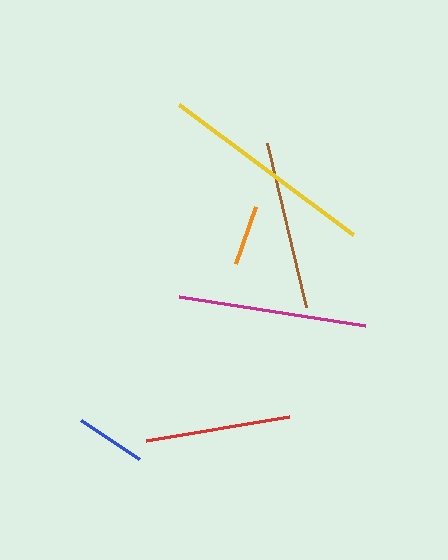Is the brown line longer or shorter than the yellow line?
The yellow line is longer than the brown line.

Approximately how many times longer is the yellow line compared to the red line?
The yellow line is approximately 1.5 times the length of the red line.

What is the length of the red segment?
The red segment is approximately 145 pixels long.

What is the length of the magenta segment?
The magenta segment is approximately 188 pixels long.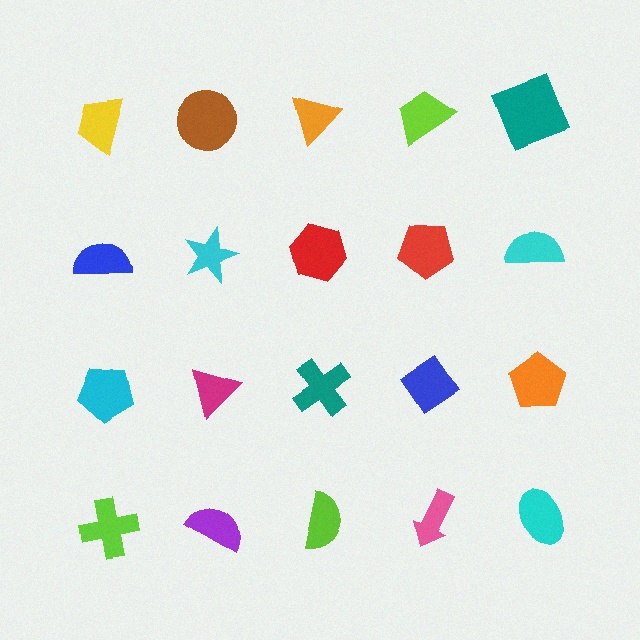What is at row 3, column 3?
A teal cross.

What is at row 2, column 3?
A red hexagon.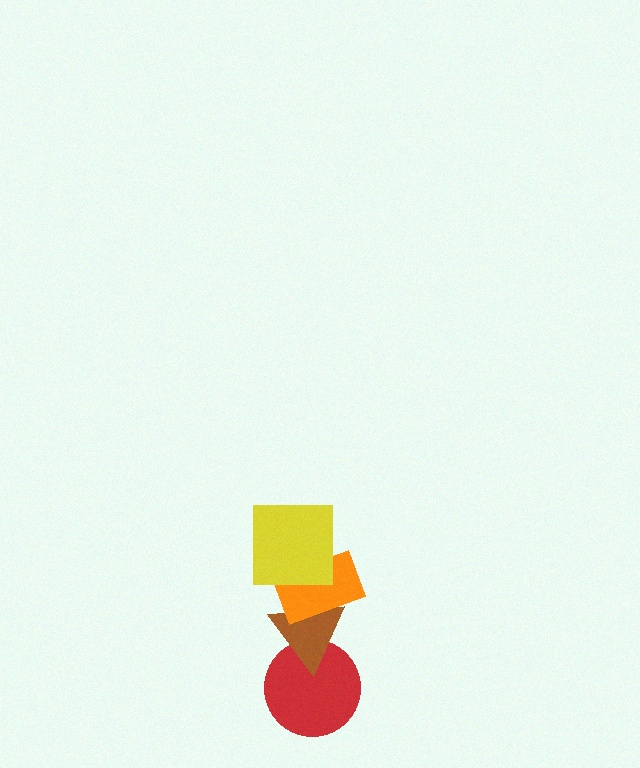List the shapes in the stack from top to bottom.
From top to bottom: the yellow square, the orange rectangle, the brown triangle, the red circle.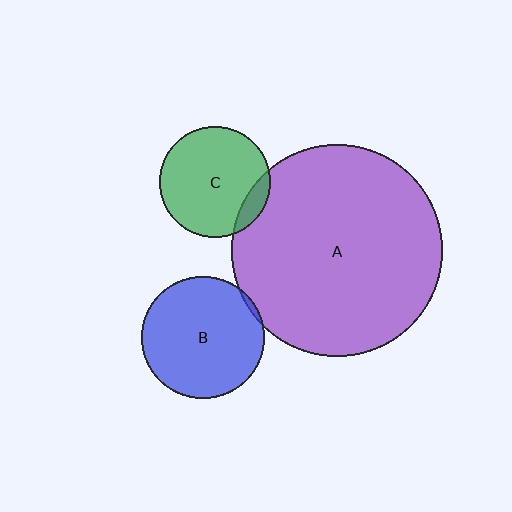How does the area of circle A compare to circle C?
Approximately 3.6 times.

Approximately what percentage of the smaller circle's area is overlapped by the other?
Approximately 5%.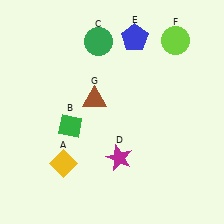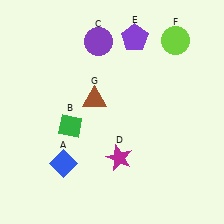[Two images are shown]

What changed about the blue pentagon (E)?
In Image 1, E is blue. In Image 2, it changed to purple.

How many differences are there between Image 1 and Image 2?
There are 3 differences between the two images.